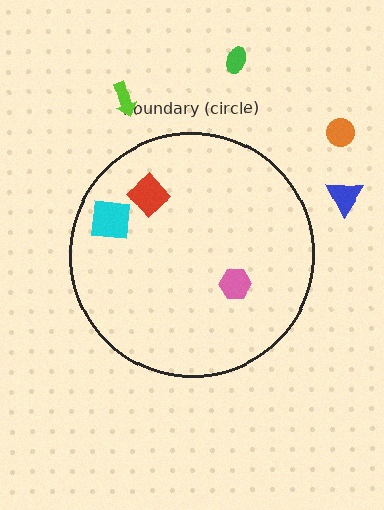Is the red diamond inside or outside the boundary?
Inside.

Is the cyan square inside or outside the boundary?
Inside.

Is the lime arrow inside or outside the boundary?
Outside.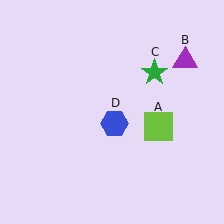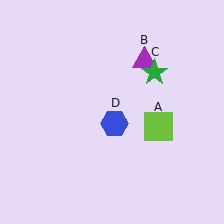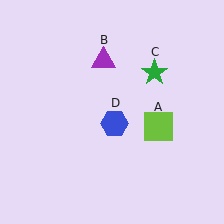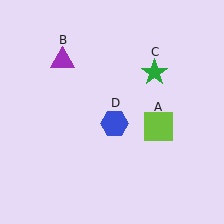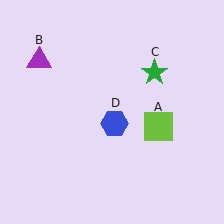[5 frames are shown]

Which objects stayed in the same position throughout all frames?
Lime square (object A) and green star (object C) and blue hexagon (object D) remained stationary.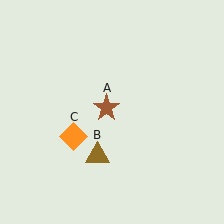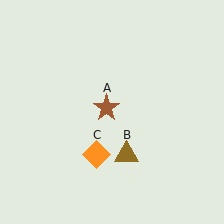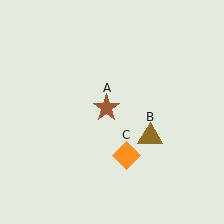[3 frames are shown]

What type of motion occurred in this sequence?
The brown triangle (object B), orange diamond (object C) rotated counterclockwise around the center of the scene.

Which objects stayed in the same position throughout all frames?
Brown star (object A) remained stationary.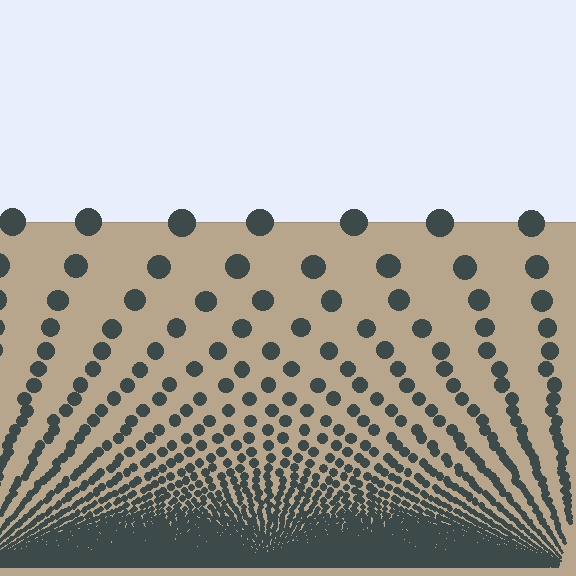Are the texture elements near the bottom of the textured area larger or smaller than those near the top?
Smaller. The gradient is inverted — elements near the bottom are smaller and denser.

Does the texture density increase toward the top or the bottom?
Density increases toward the bottom.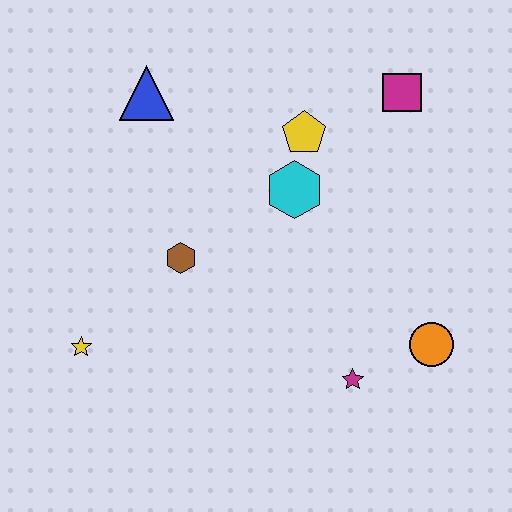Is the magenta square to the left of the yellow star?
No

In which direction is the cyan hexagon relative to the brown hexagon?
The cyan hexagon is to the right of the brown hexagon.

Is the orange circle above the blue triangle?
No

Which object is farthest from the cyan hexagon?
The yellow star is farthest from the cyan hexagon.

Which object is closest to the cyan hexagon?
The yellow pentagon is closest to the cyan hexagon.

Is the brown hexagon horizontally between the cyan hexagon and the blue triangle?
Yes